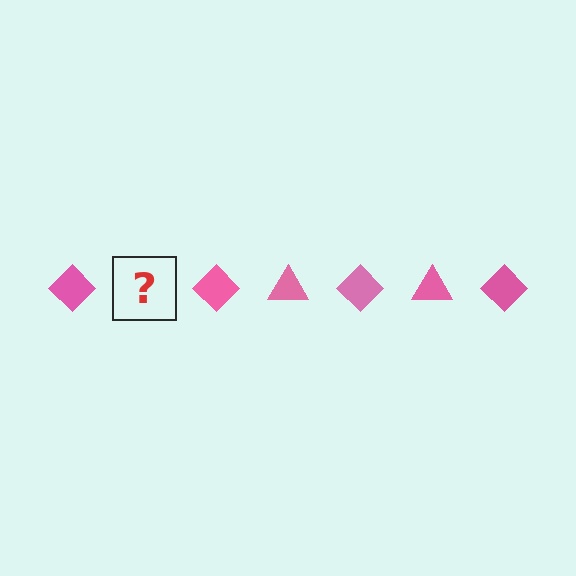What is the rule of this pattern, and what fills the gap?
The rule is that the pattern cycles through diamond, triangle shapes in pink. The gap should be filled with a pink triangle.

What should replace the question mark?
The question mark should be replaced with a pink triangle.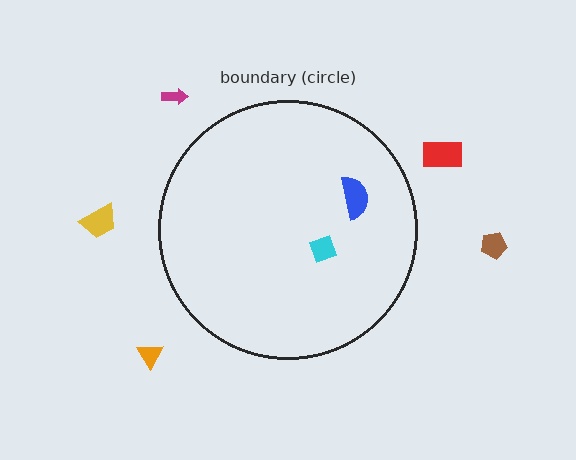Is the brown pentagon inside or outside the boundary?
Outside.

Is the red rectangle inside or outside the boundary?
Outside.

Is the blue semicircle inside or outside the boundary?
Inside.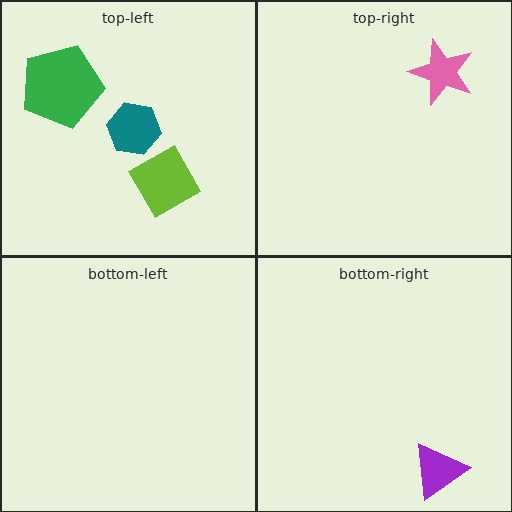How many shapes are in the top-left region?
3.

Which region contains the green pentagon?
The top-left region.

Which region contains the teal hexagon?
The top-left region.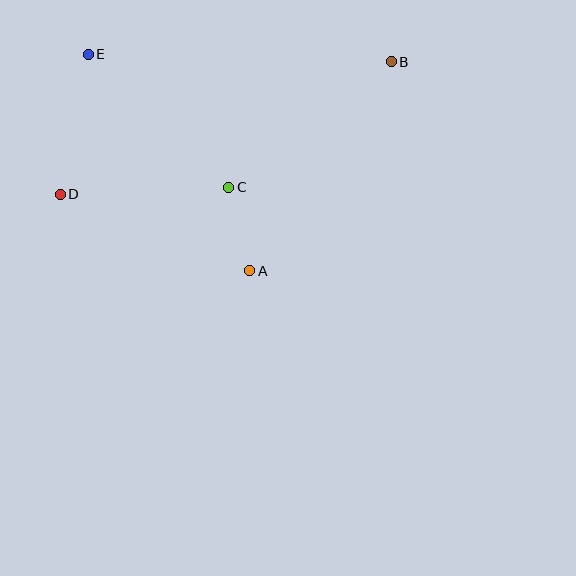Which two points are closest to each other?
Points A and C are closest to each other.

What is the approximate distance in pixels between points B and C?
The distance between B and C is approximately 206 pixels.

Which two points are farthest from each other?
Points B and D are farthest from each other.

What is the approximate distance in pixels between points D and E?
The distance between D and E is approximately 143 pixels.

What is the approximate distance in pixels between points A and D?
The distance between A and D is approximately 205 pixels.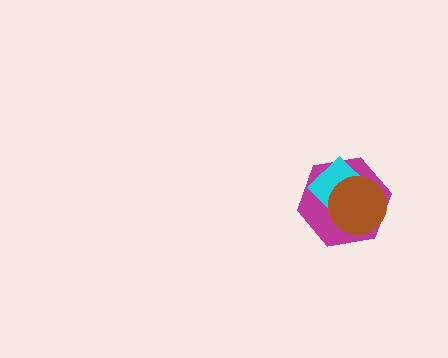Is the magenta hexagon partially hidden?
Yes, it is partially covered by another shape.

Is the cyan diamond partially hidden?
Yes, it is partially covered by another shape.